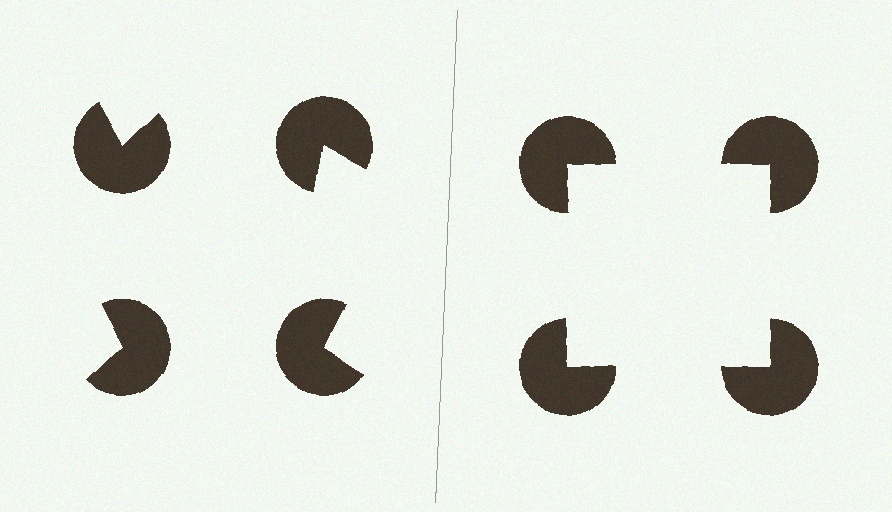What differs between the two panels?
The pac-man discs are positioned identically on both sides; only the wedge orientations differ. On the right they align to a square; on the left they are misaligned.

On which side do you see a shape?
An illusory square appears on the right side. On the left side the wedge cuts are rotated, so no coherent shape forms.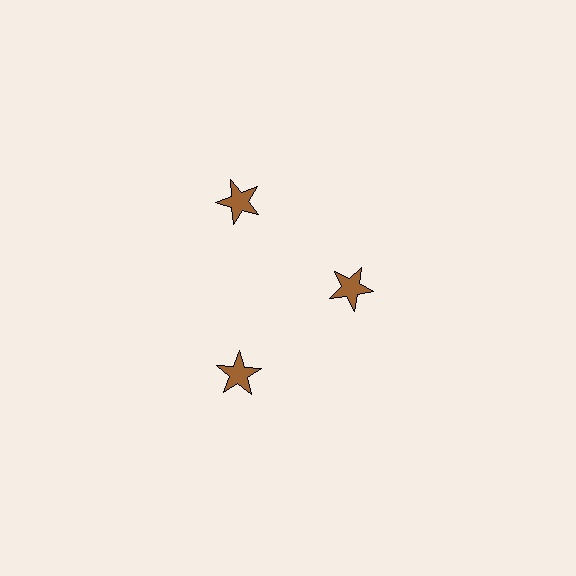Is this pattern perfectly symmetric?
No. The 3 brown stars are arranged in a ring, but one element near the 3 o'clock position is pulled inward toward the center, breaking the 3-fold rotational symmetry.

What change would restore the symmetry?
The symmetry would be restored by moving it outward, back onto the ring so that all 3 stars sit at equal angles and equal distance from the center.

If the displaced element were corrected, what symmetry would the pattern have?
It would have 3-fold rotational symmetry — the pattern would map onto itself every 120 degrees.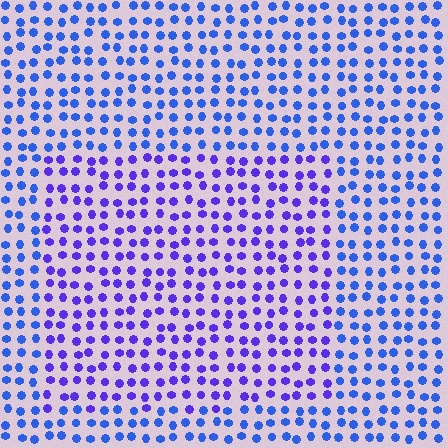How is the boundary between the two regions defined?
The boundary is defined purely by a slight shift in hue (about 30 degrees). Spacing, size, and orientation are identical on both sides.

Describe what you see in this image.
The image is filled with small blue elements in a uniform arrangement. A rectangle-shaped region is visible where the elements are tinted to a slightly different hue, forming a subtle color boundary.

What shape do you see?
I see a rectangle.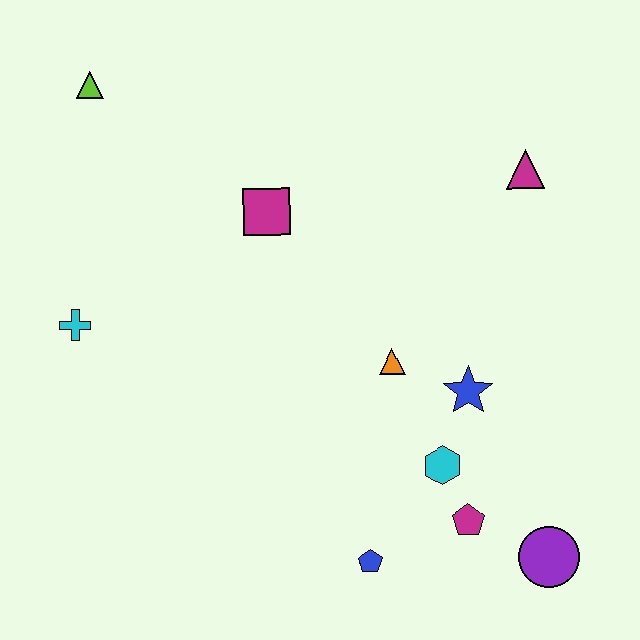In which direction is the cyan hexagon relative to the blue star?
The cyan hexagon is below the blue star.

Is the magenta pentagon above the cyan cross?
No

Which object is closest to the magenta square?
The orange triangle is closest to the magenta square.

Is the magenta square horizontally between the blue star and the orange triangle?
No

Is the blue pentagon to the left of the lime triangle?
No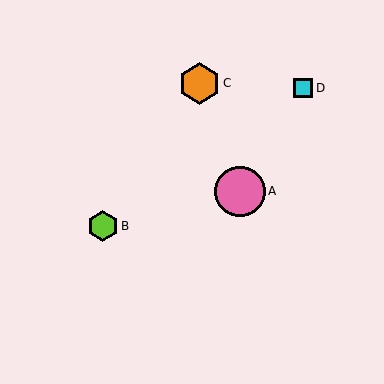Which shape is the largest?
The pink circle (labeled A) is the largest.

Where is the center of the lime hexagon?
The center of the lime hexagon is at (103, 226).